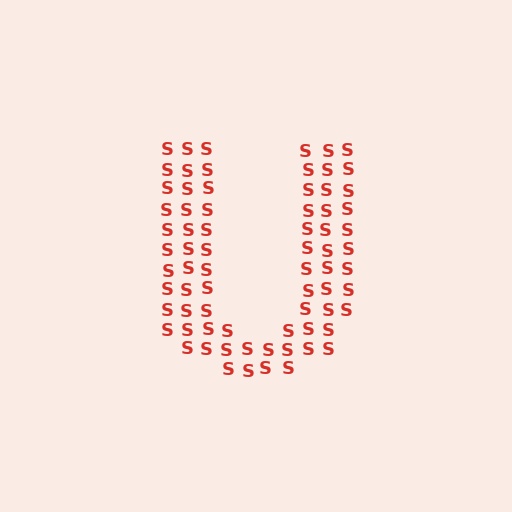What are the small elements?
The small elements are letter S's.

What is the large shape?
The large shape is the letter U.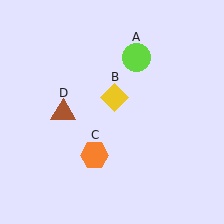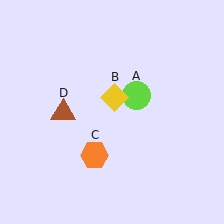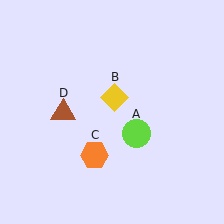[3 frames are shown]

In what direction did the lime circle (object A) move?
The lime circle (object A) moved down.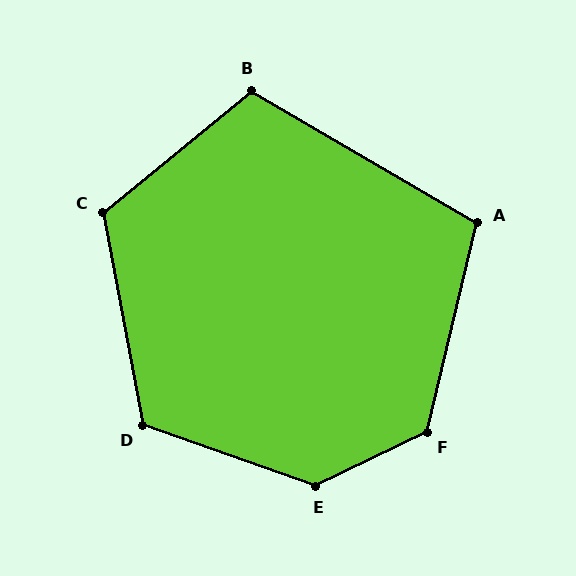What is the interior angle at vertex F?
Approximately 129 degrees (obtuse).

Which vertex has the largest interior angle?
E, at approximately 135 degrees.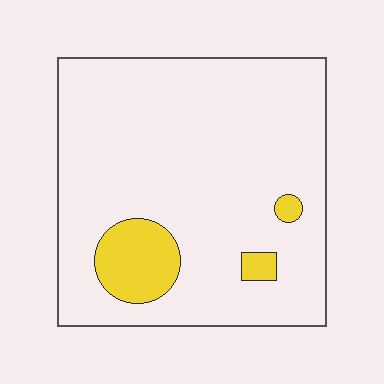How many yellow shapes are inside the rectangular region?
3.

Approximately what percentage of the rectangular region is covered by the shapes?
Approximately 10%.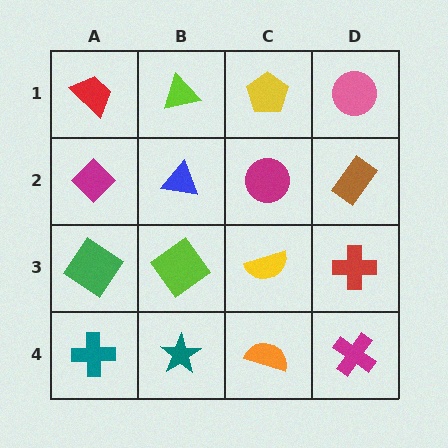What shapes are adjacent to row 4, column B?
A lime diamond (row 3, column B), a teal cross (row 4, column A), an orange semicircle (row 4, column C).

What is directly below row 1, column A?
A magenta diamond.